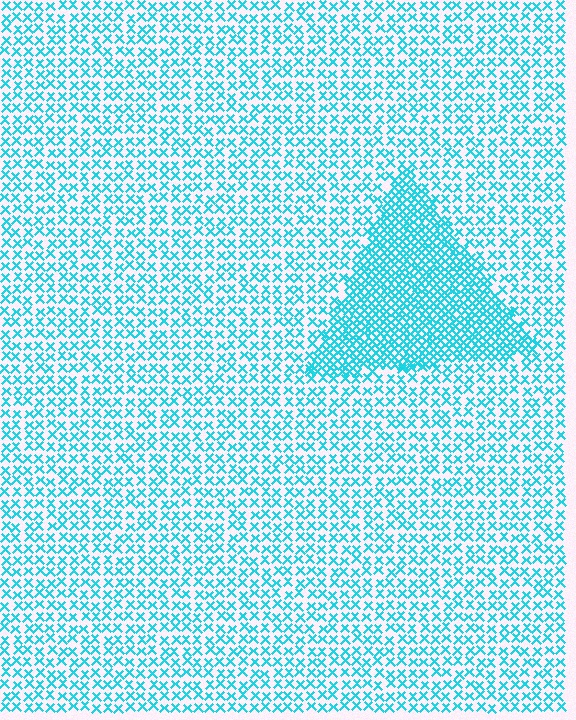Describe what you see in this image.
The image contains small cyan elements arranged at two different densities. A triangle-shaped region is visible where the elements are more densely packed than the surrounding area.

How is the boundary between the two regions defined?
The boundary is defined by a change in element density (approximately 2.2x ratio). All elements are the same color, size, and shape.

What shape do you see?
I see a triangle.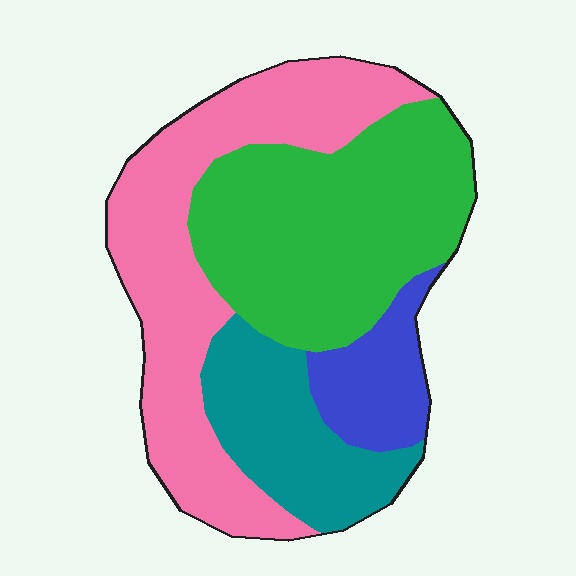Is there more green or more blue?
Green.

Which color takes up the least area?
Blue, at roughly 10%.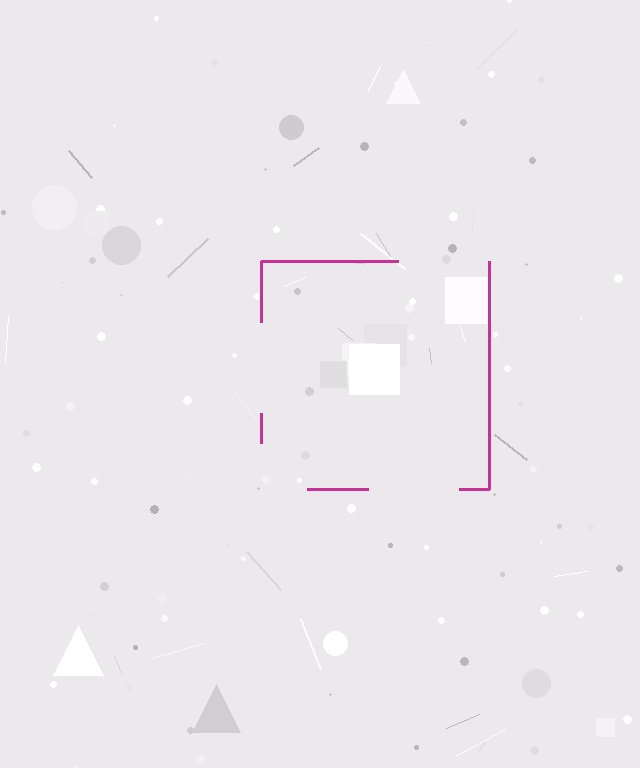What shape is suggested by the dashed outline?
The dashed outline suggests a square.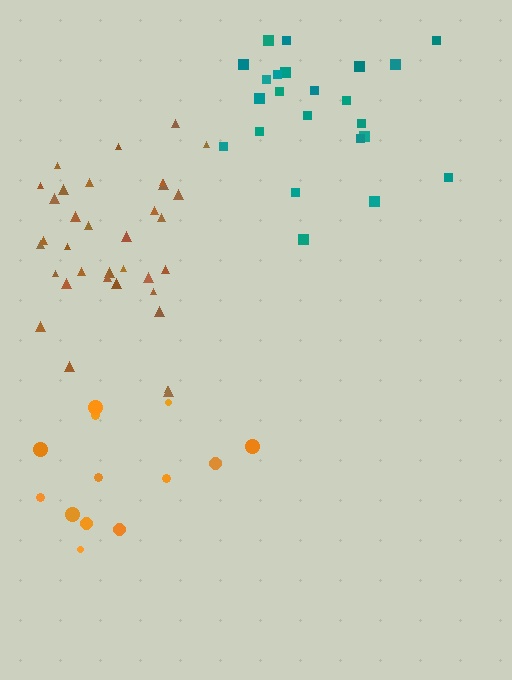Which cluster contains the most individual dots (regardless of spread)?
Brown (34).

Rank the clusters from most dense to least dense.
brown, teal, orange.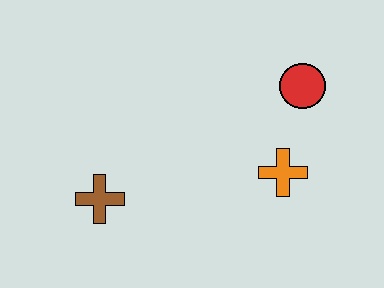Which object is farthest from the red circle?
The brown cross is farthest from the red circle.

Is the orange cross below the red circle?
Yes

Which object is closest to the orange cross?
The red circle is closest to the orange cross.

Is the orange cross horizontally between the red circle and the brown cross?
Yes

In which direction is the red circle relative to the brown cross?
The red circle is to the right of the brown cross.